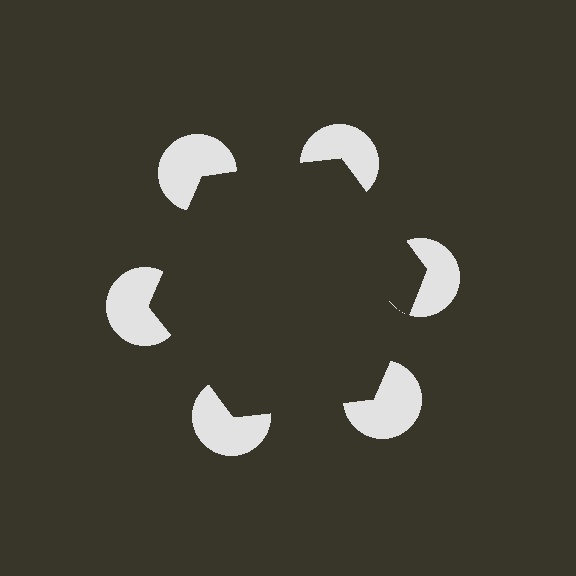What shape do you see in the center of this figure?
An illusory hexagon — its edges are inferred from the aligned wedge cuts in the pac-man discs, not physically drawn.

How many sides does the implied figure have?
6 sides.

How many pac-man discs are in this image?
There are 6 — one at each vertex of the illusory hexagon.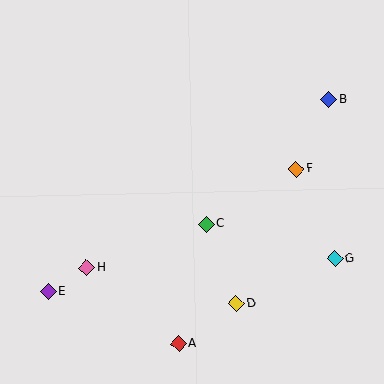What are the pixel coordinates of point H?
Point H is at (86, 268).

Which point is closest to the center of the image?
Point C at (206, 224) is closest to the center.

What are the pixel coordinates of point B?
Point B is at (328, 99).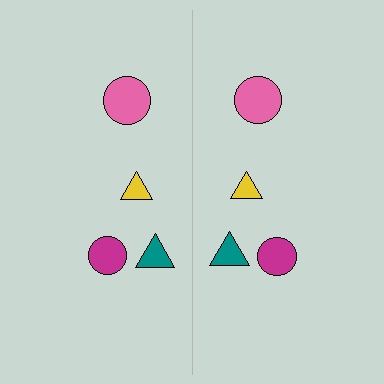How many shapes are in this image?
There are 8 shapes in this image.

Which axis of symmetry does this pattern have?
The pattern has a vertical axis of symmetry running through the center of the image.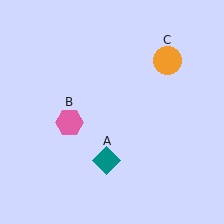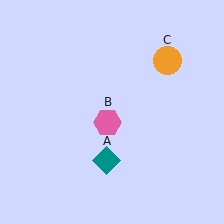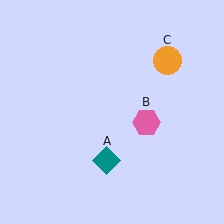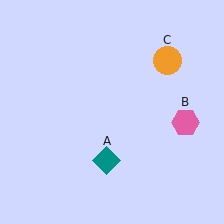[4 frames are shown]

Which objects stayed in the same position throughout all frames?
Teal diamond (object A) and orange circle (object C) remained stationary.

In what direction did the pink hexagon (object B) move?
The pink hexagon (object B) moved right.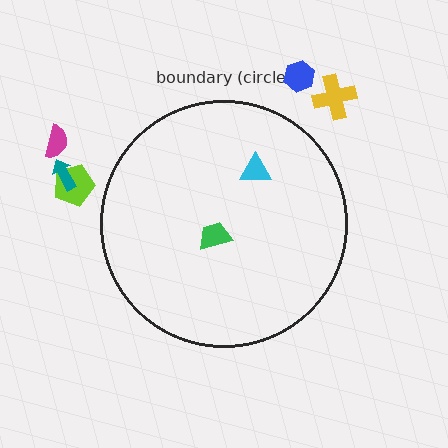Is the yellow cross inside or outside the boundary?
Outside.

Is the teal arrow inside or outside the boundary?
Outside.